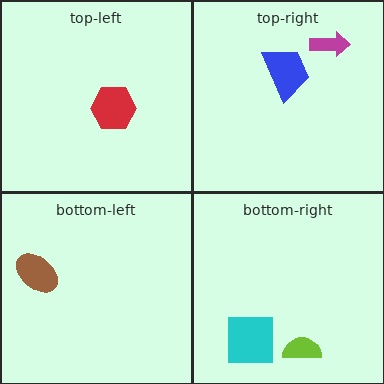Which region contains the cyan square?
The bottom-right region.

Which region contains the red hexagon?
The top-left region.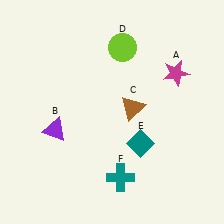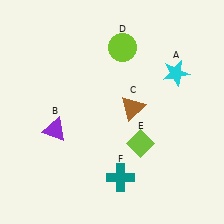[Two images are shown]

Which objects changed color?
A changed from magenta to cyan. E changed from teal to lime.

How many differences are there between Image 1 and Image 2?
There are 2 differences between the two images.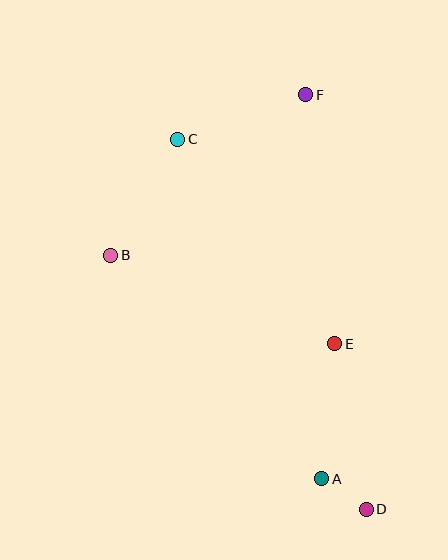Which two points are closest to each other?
Points A and D are closest to each other.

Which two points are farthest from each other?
Points D and F are farthest from each other.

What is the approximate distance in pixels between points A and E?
The distance between A and E is approximately 135 pixels.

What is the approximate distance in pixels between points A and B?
The distance between A and B is approximately 307 pixels.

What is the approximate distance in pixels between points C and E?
The distance between C and E is approximately 258 pixels.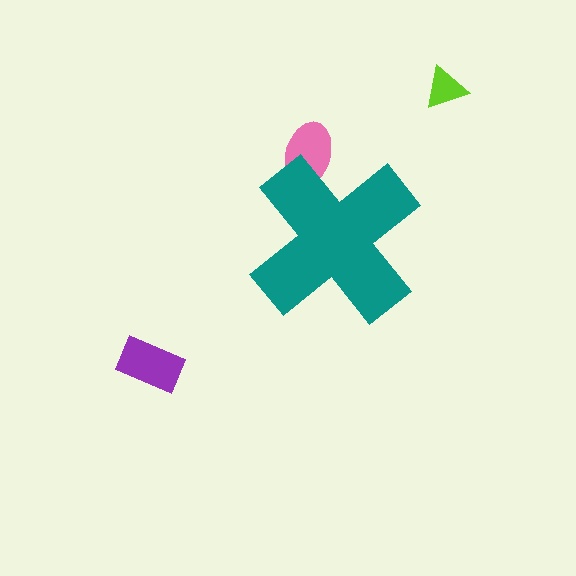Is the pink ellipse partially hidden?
Yes, the pink ellipse is partially hidden behind the teal cross.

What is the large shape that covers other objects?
A teal cross.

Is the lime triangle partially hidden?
No, the lime triangle is fully visible.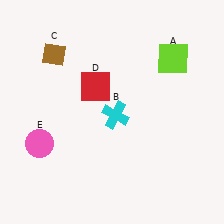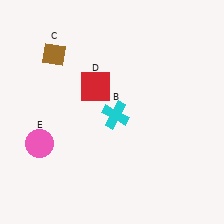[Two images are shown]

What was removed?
The lime square (A) was removed in Image 2.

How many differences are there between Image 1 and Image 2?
There is 1 difference between the two images.